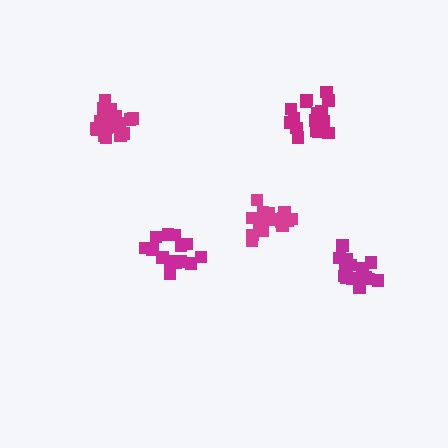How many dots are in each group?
Group 1: 19 dots, Group 2: 15 dots, Group 3: 17 dots, Group 4: 19 dots, Group 5: 19 dots (89 total).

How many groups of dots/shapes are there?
There are 5 groups.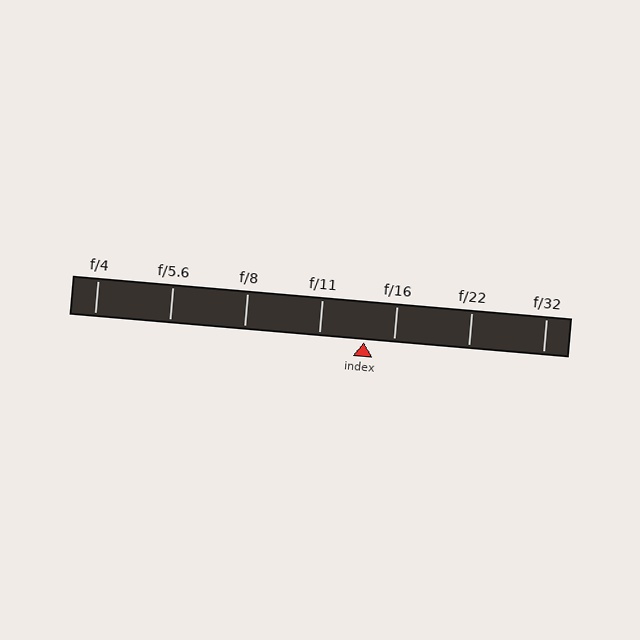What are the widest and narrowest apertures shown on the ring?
The widest aperture shown is f/4 and the narrowest is f/32.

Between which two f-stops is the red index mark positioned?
The index mark is between f/11 and f/16.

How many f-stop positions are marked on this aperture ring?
There are 7 f-stop positions marked.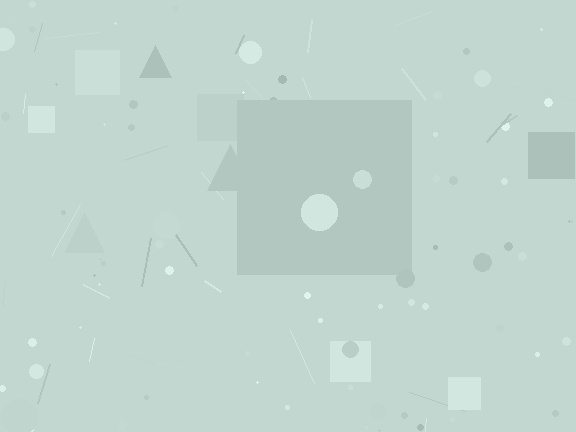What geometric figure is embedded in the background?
A square is embedded in the background.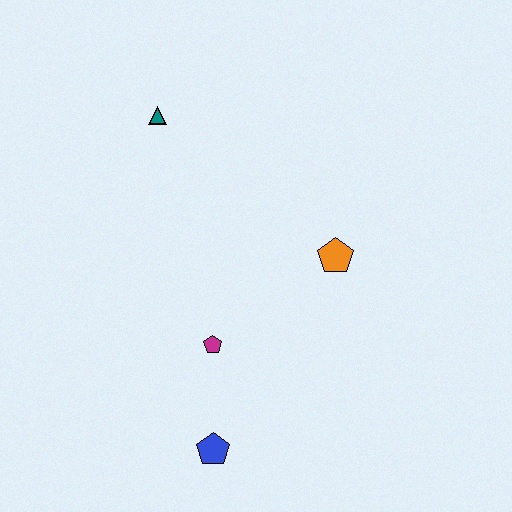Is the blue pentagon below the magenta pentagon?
Yes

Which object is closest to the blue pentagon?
The magenta pentagon is closest to the blue pentagon.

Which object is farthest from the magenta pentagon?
The teal triangle is farthest from the magenta pentagon.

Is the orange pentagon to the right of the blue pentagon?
Yes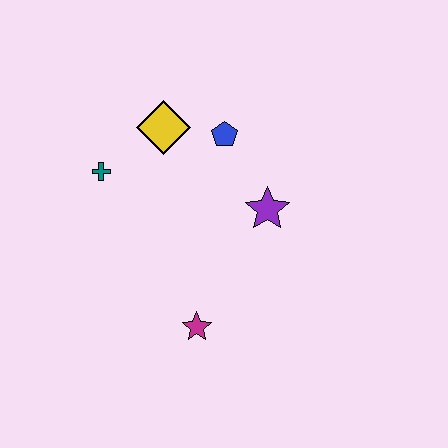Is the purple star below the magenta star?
No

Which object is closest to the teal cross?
The yellow diamond is closest to the teal cross.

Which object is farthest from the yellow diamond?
The magenta star is farthest from the yellow diamond.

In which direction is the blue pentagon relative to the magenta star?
The blue pentagon is above the magenta star.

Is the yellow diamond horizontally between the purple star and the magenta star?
No